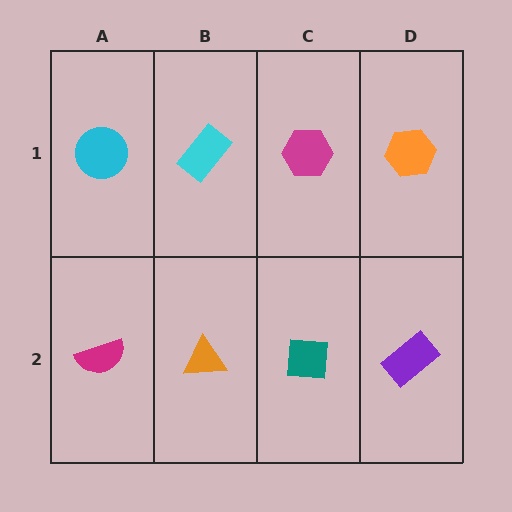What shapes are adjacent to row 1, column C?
A teal square (row 2, column C), a cyan rectangle (row 1, column B), an orange hexagon (row 1, column D).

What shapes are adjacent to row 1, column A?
A magenta semicircle (row 2, column A), a cyan rectangle (row 1, column B).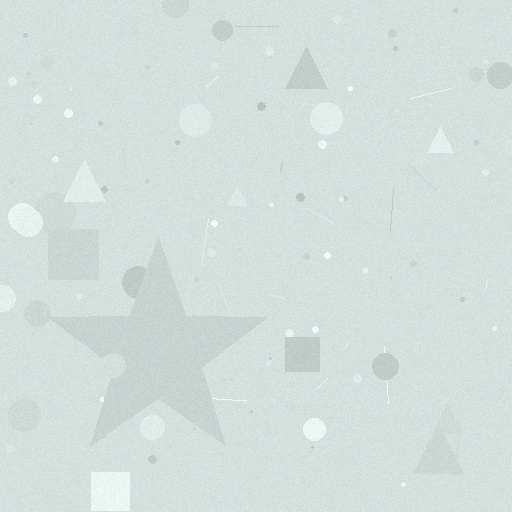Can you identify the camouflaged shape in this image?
The camouflaged shape is a star.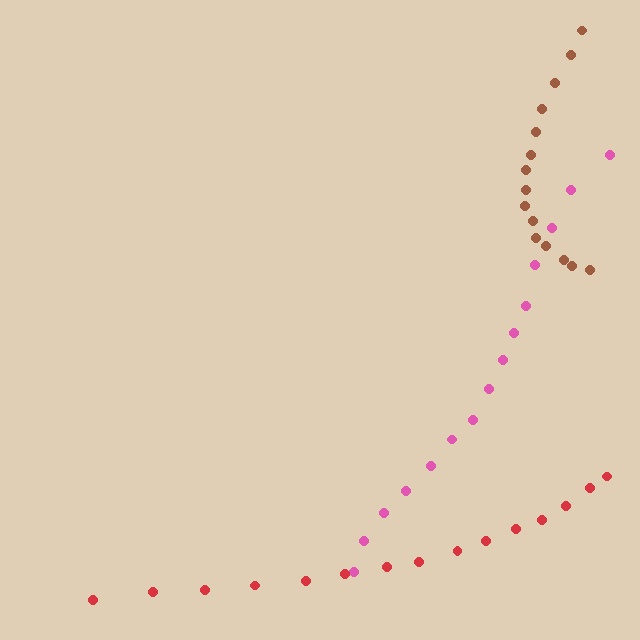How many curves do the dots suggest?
There are 3 distinct paths.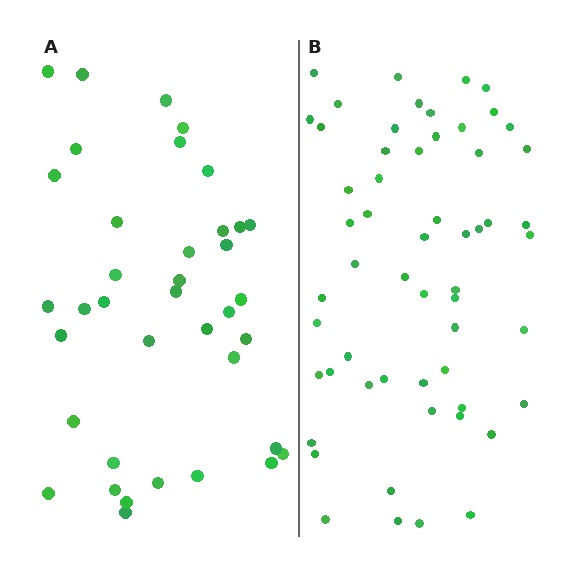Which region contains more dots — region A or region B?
Region B (the right region) has more dots.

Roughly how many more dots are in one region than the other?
Region B has approximately 20 more dots than region A.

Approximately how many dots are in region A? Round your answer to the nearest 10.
About 40 dots. (The exact count is 38, which rounds to 40.)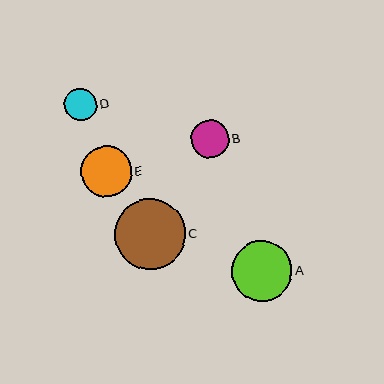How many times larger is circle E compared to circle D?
Circle E is approximately 1.6 times the size of circle D.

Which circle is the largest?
Circle C is the largest with a size of approximately 71 pixels.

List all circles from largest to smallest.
From largest to smallest: C, A, E, B, D.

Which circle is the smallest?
Circle D is the smallest with a size of approximately 32 pixels.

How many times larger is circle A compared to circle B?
Circle A is approximately 1.6 times the size of circle B.